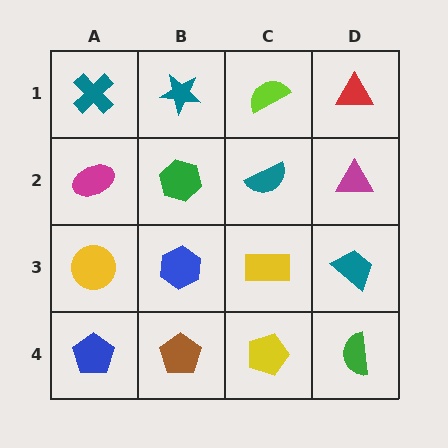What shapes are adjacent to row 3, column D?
A magenta triangle (row 2, column D), a green semicircle (row 4, column D), a yellow rectangle (row 3, column C).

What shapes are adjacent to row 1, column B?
A green hexagon (row 2, column B), a teal cross (row 1, column A), a lime semicircle (row 1, column C).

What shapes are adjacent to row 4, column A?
A yellow circle (row 3, column A), a brown pentagon (row 4, column B).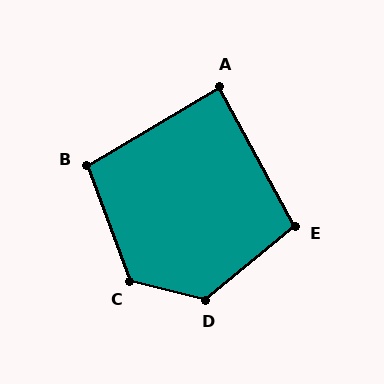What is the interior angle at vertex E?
Approximately 101 degrees (obtuse).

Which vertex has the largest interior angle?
D, at approximately 127 degrees.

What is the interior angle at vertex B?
Approximately 100 degrees (obtuse).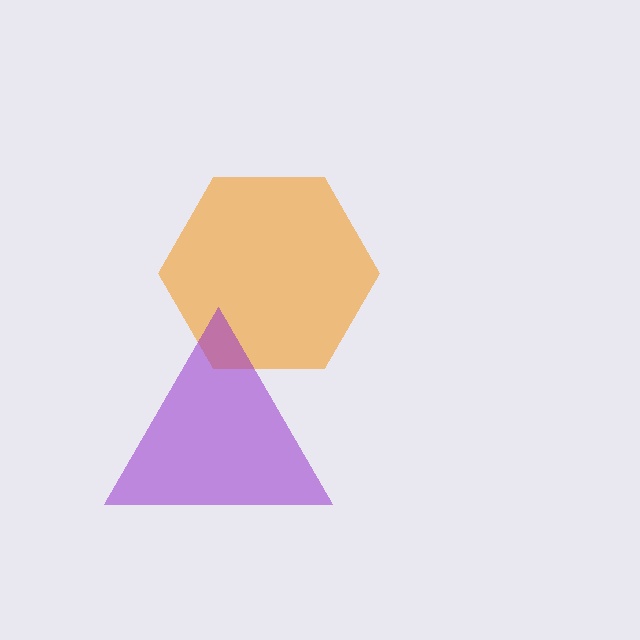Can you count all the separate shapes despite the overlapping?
Yes, there are 2 separate shapes.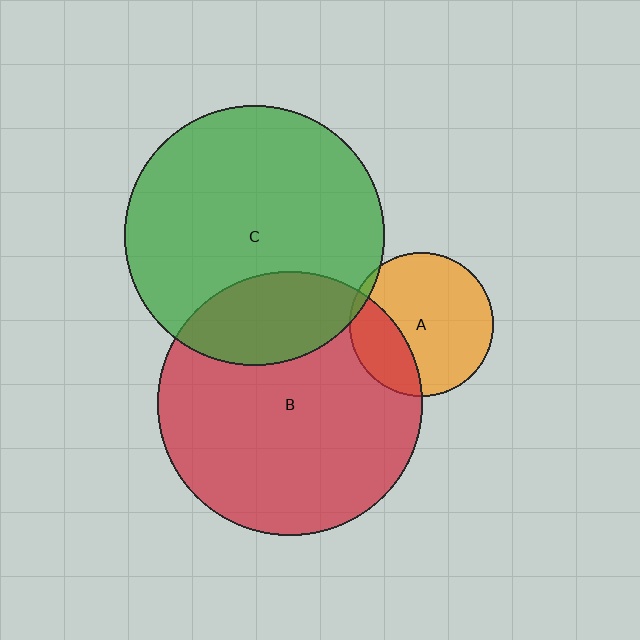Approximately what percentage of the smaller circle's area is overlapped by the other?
Approximately 5%.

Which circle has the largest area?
Circle B (red).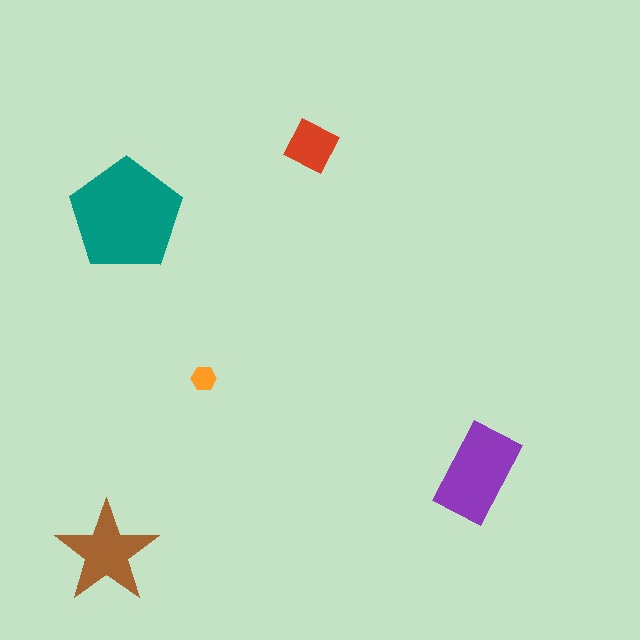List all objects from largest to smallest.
The teal pentagon, the purple rectangle, the brown star, the red square, the orange hexagon.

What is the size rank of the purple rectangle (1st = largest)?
2nd.